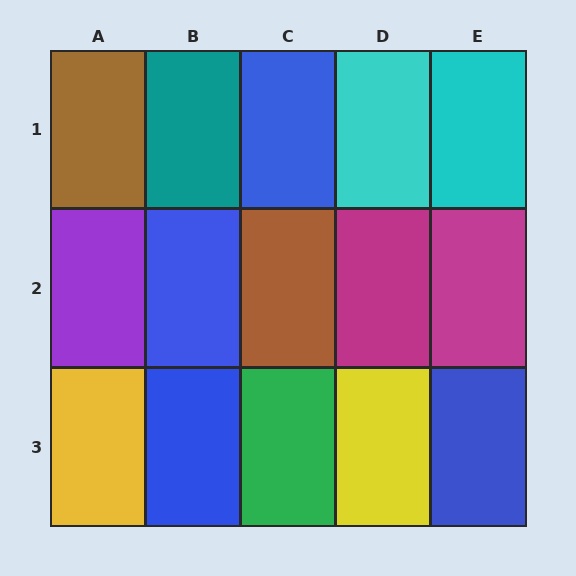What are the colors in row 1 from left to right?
Brown, teal, blue, cyan, cyan.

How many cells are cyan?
2 cells are cyan.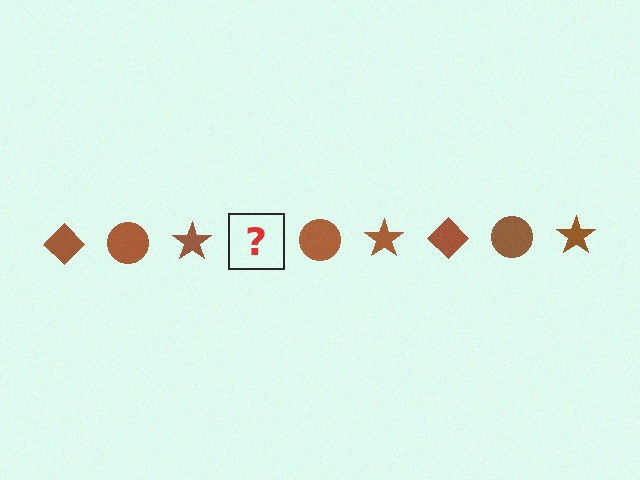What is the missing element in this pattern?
The missing element is a brown diamond.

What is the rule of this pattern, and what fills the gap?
The rule is that the pattern cycles through diamond, circle, star shapes in brown. The gap should be filled with a brown diamond.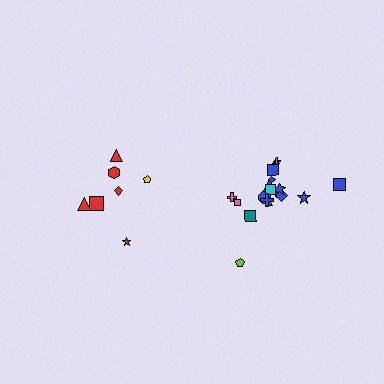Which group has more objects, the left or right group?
The right group.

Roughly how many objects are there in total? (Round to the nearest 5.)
Roughly 25 objects in total.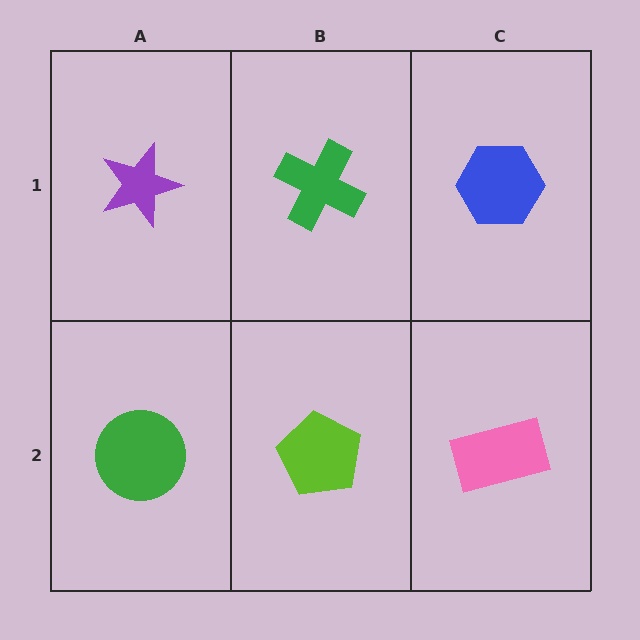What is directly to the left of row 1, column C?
A green cross.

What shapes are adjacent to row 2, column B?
A green cross (row 1, column B), a green circle (row 2, column A), a pink rectangle (row 2, column C).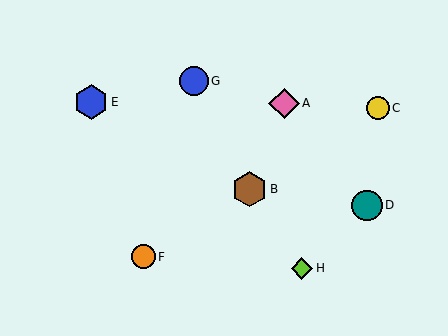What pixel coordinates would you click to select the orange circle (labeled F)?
Click at (143, 257) to select the orange circle F.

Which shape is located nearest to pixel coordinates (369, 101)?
The yellow circle (labeled C) at (378, 108) is nearest to that location.